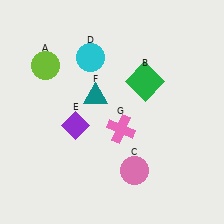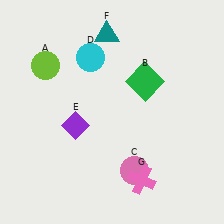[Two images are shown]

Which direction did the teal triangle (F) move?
The teal triangle (F) moved up.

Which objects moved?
The objects that moved are: the teal triangle (F), the pink cross (G).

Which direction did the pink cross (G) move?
The pink cross (G) moved down.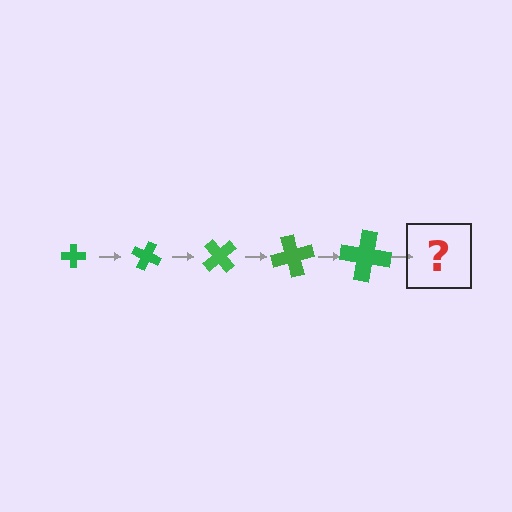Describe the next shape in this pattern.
It should be a cross, larger than the previous one and rotated 125 degrees from the start.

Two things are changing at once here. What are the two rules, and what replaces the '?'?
The two rules are that the cross grows larger each step and it rotates 25 degrees each step. The '?' should be a cross, larger than the previous one and rotated 125 degrees from the start.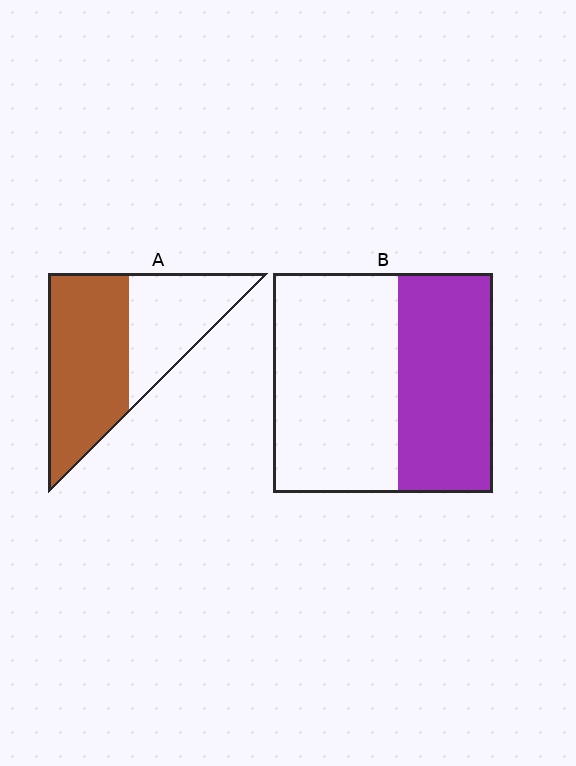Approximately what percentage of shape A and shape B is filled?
A is approximately 60% and B is approximately 45%.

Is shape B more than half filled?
No.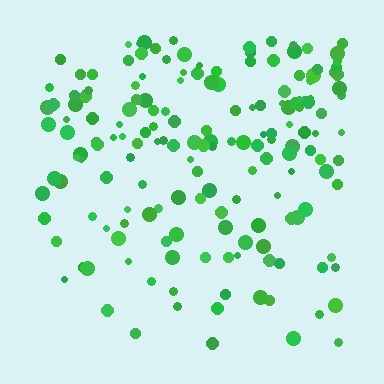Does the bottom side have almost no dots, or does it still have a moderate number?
Still a moderate number, just noticeably fewer than the top.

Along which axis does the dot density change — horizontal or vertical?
Vertical.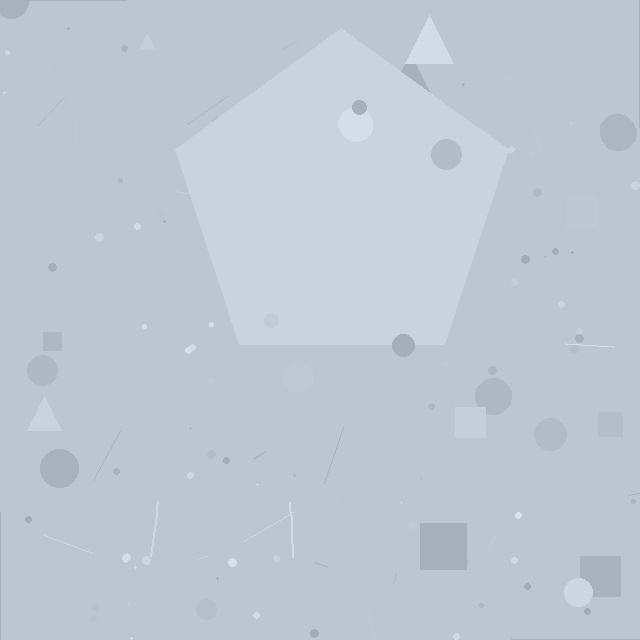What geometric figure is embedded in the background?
A pentagon is embedded in the background.